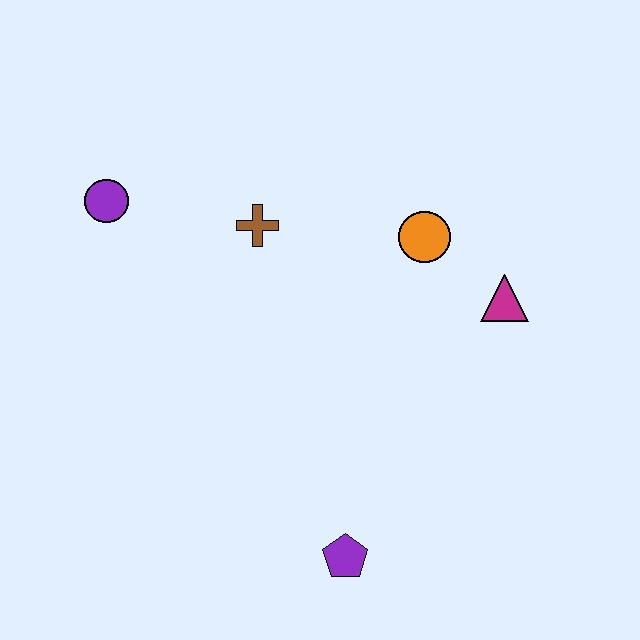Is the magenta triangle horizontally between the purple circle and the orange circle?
No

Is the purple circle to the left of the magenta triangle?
Yes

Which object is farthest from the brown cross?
The purple pentagon is farthest from the brown cross.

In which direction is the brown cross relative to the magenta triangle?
The brown cross is to the left of the magenta triangle.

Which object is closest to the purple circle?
The brown cross is closest to the purple circle.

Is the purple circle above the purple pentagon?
Yes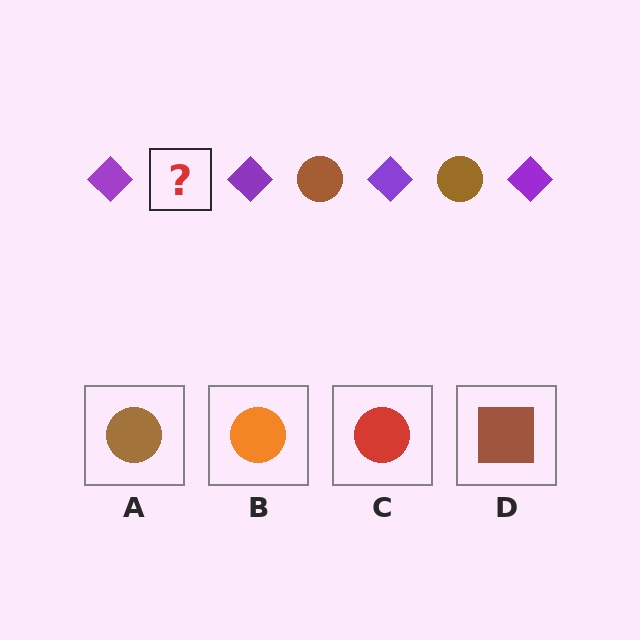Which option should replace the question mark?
Option A.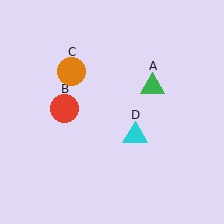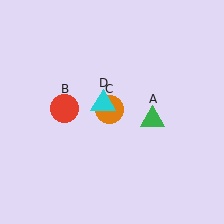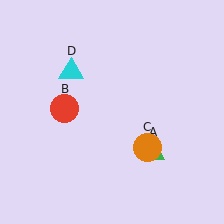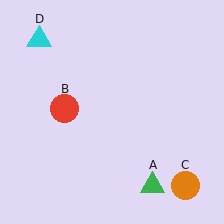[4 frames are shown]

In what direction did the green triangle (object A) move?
The green triangle (object A) moved down.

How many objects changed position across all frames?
3 objects changed position: green triangle (object A), orange circle (object C), cyan triangle (object D).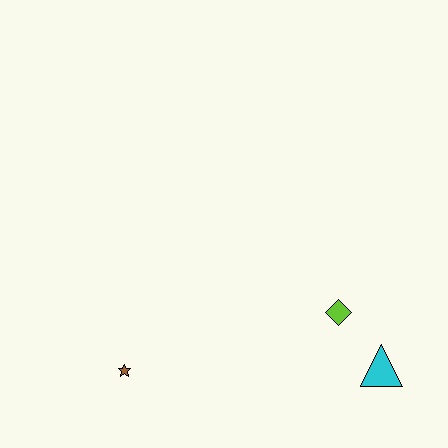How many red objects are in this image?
There are no red objects.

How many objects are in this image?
There are 3 objects.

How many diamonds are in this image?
There is 1 diamond.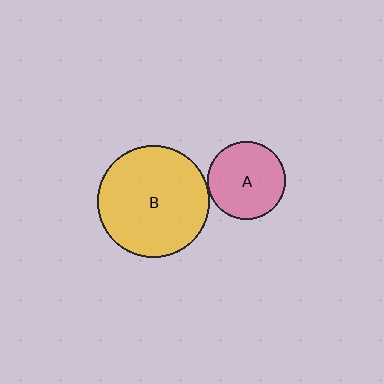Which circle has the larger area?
Circle B (yellow).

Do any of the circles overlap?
No, none of the circles overlap.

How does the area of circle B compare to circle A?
Approximately 2.1 times.